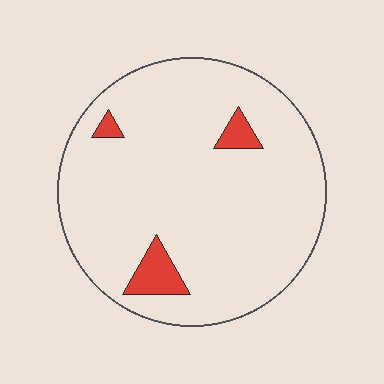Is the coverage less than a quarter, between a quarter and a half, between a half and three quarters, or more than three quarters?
Less than a quarter.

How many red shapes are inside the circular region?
3.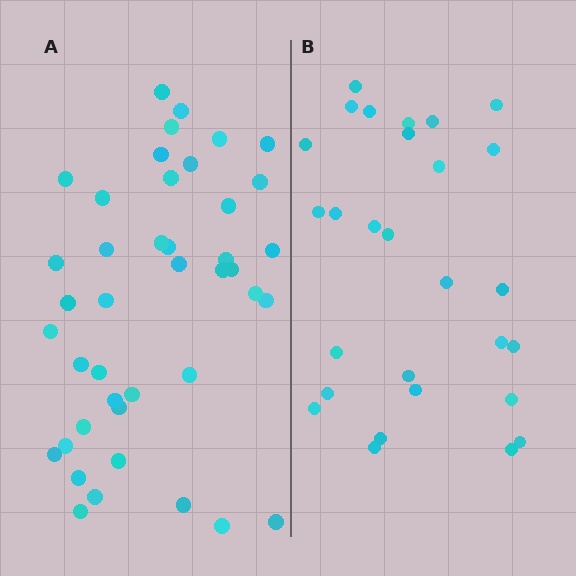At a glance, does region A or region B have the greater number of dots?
Region A (the left region) has more dots.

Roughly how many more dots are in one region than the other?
Region A has approximately 15 more dots than region B.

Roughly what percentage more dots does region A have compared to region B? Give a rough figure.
About 50% more.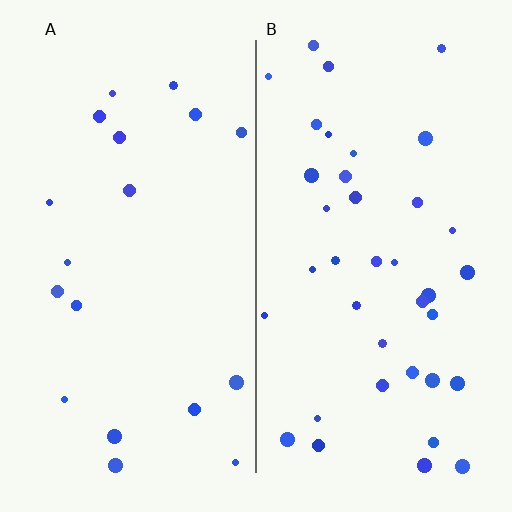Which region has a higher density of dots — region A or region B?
B (the right).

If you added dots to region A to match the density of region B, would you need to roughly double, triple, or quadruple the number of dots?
Approximately double.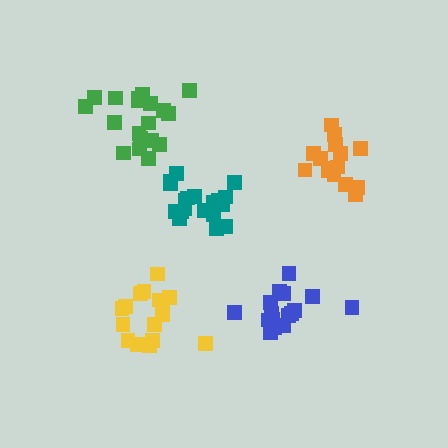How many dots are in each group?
Group 1: 19 dots, Group 2: 17 dots, Group 3: 16 dots, Group 4: 15 dots, Group 5: 19 dots (86 total).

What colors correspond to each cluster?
The clusters are colored: green, blue, yellow, orange, teal.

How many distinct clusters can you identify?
There are 5 distinct clusters.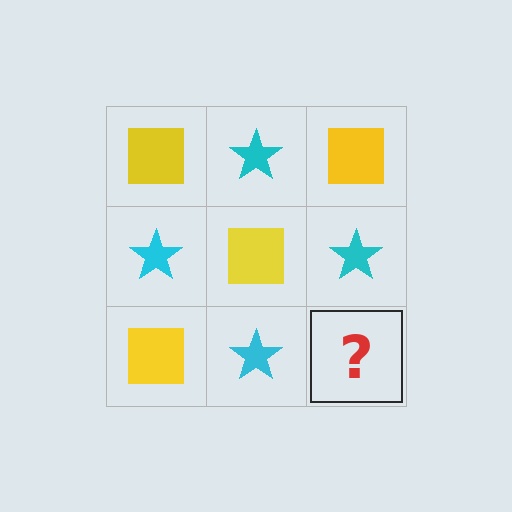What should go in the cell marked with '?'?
The missing cell should contain a yellow square.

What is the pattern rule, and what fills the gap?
The rule is that it alternates yellow square and cyan star in a checkerboard pattern. The gap should be filled with a yellow square.